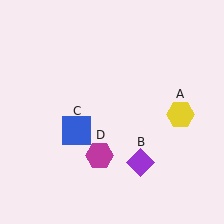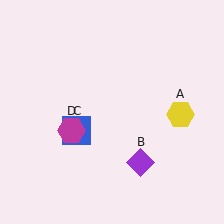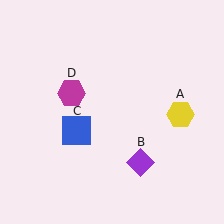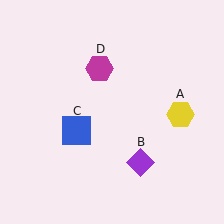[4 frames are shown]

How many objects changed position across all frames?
1 object changed position: magenta hexagon (object D).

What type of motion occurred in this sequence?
The magenta hexagon (object D) rotated clockwise around the center of the scene.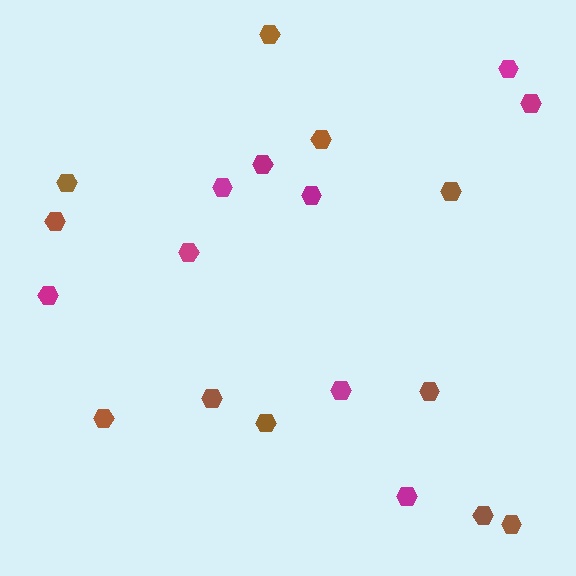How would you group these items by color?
There are 2 groups: one group of magenta hexagons (9) and one group of brown hexagons (11).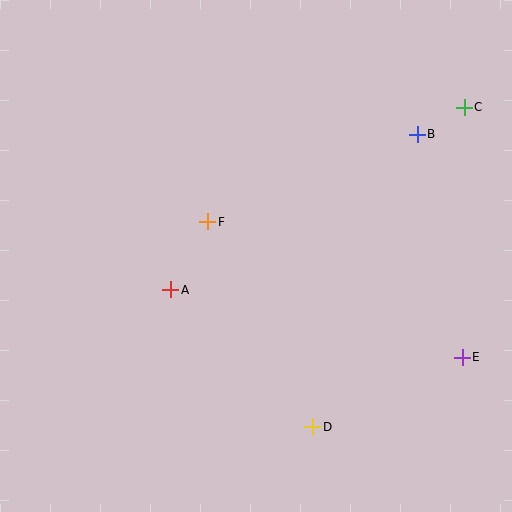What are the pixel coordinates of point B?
Point B is at (417, 134).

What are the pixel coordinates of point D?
Point D is at (313, 427).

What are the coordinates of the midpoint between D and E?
The midpoint between D and E is at (388, 392).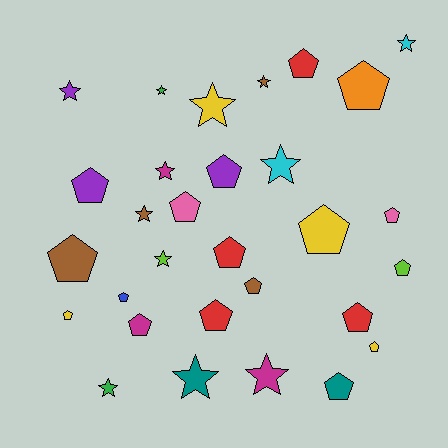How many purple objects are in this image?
There are 3 purple objects.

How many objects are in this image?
There are 30 objects.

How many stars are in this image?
There are 12 stars.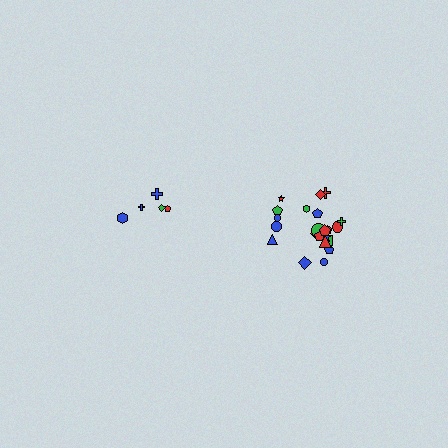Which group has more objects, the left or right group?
The right group.